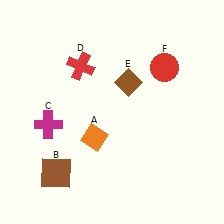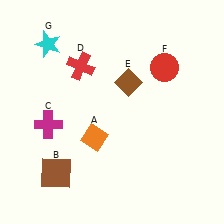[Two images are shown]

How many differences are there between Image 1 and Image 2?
There is 1 difference between the two images.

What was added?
A cyan star (G) was added in Image 2.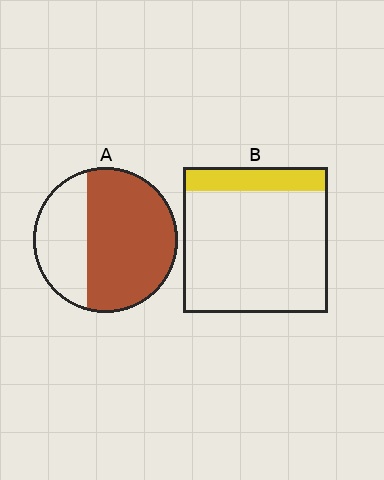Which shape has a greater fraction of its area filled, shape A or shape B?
Shape A.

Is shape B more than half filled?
No.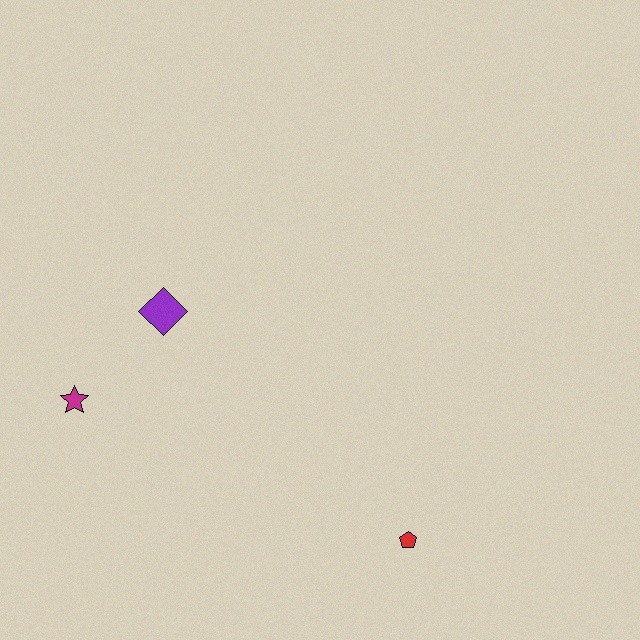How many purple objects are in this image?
There is 1 purple object.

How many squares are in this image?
There are no squares.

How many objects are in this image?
There are 3 objects.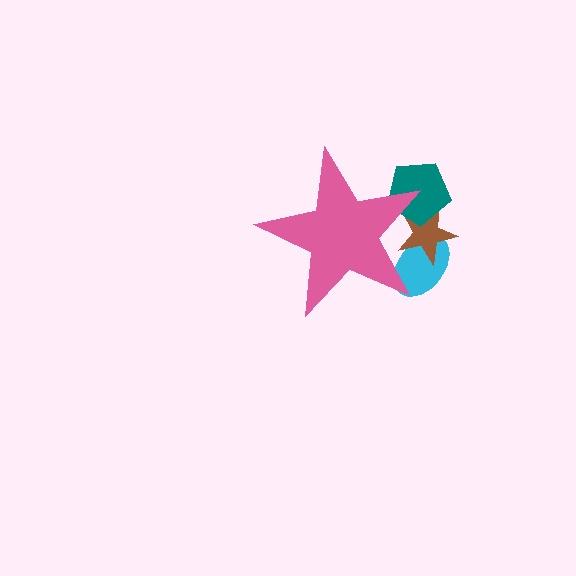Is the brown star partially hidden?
Yes, the brown star is partially hidden behind the pink star.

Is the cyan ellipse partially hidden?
Yes, the cyan ellipse is partially hidden behind the pink star.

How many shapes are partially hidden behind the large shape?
3 shapes are partially hidden.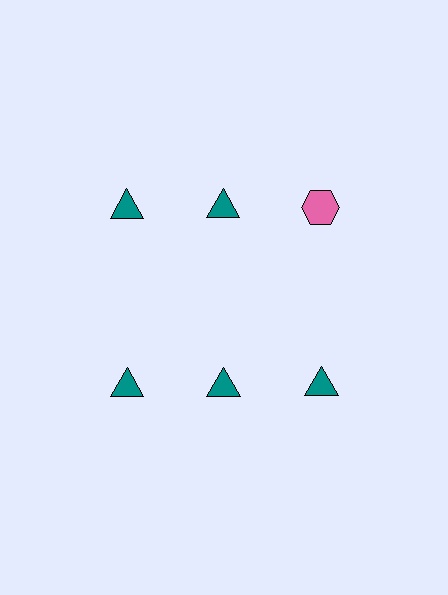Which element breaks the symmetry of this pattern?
The pink hexagon in the top row, center column breaks the symmetry. All other shapes are teal triangles.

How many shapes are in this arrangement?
There are 6 shapes arranged in a grid pattern.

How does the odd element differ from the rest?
It differs in both color (pink instead of teal) and shape (hexagon instead of triangle).